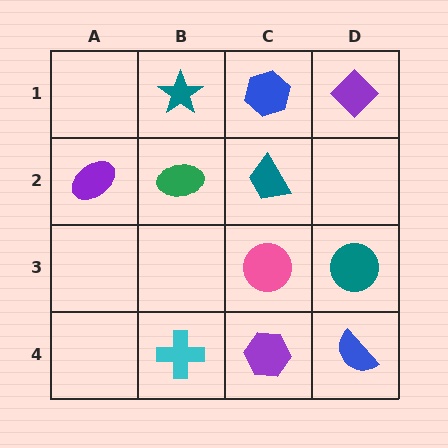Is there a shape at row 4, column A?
No, that cell is empty.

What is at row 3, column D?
A teal circle.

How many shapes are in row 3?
2 shapes.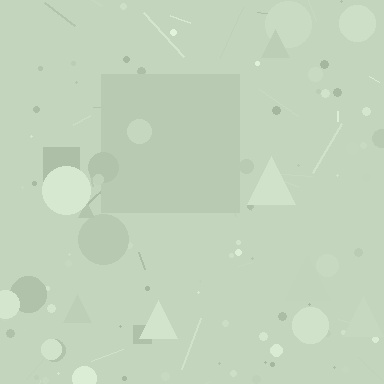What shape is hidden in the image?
A square is hidden in the image.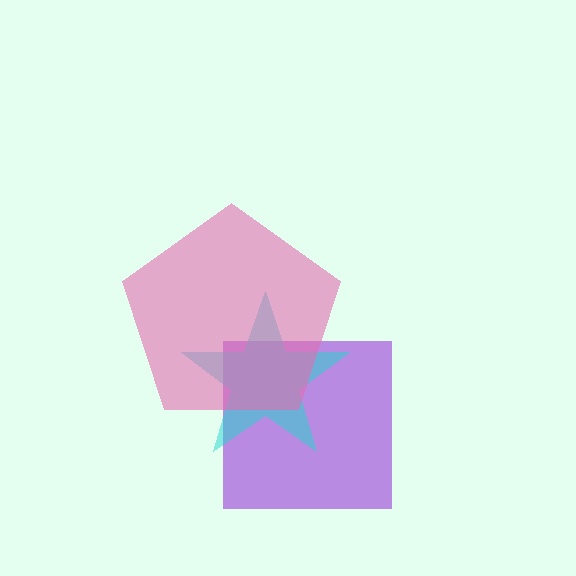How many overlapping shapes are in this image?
There are 3 overlapping shapes in the image.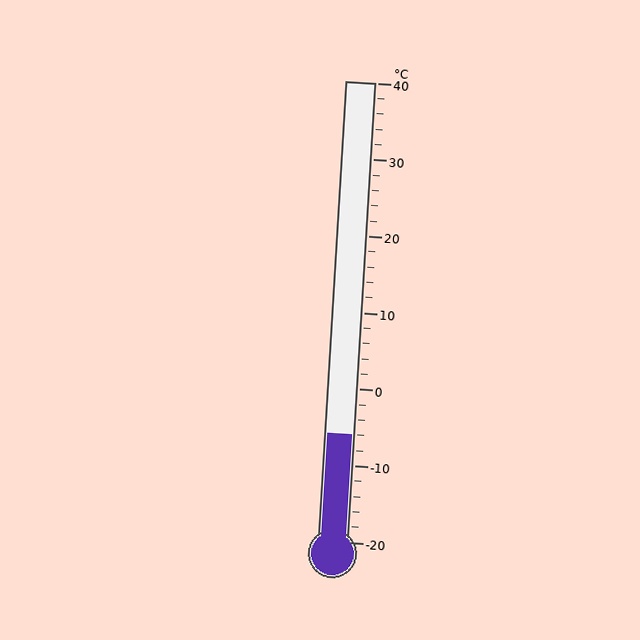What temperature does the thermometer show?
The thermometer shows approximately -6°C.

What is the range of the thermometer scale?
The thermometer scale ranges from -20°C to 40°C.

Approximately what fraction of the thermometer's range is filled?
The thermometer is filled to approximately 25% of its range.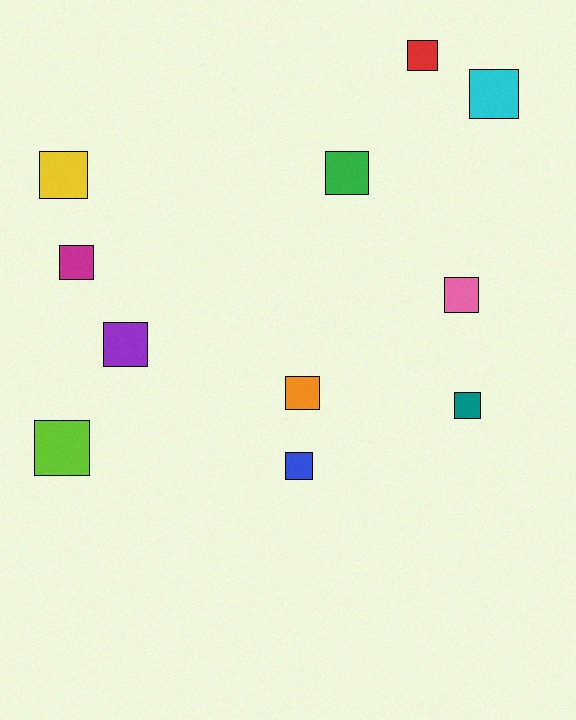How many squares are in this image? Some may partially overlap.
There are 11 squares.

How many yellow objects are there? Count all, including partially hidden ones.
There is 1 yellow object.